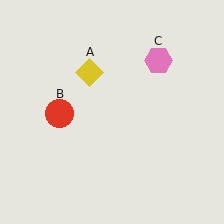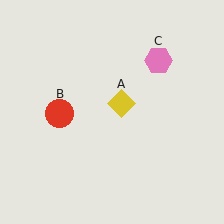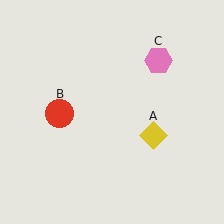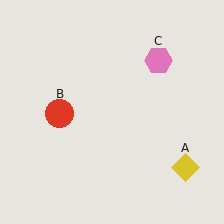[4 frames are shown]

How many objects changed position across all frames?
1 object changed position: yellow diamond (object A).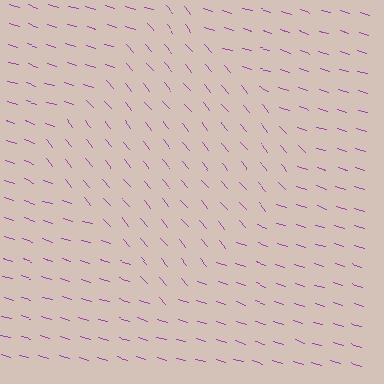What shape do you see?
I see a diamond.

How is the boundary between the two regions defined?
The boundary is defined purely by a change in line orientation (approximately 33 degrees difference). All lines are the same color and thickness.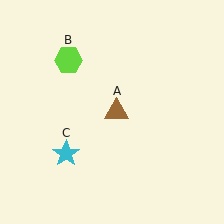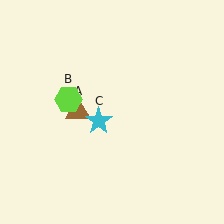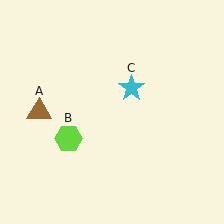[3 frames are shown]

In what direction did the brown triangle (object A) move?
The brown triangle (object A) moved left.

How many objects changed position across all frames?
3 objects changed position: brown triangle (object A), lime hexagon (object B), cyan star (object C).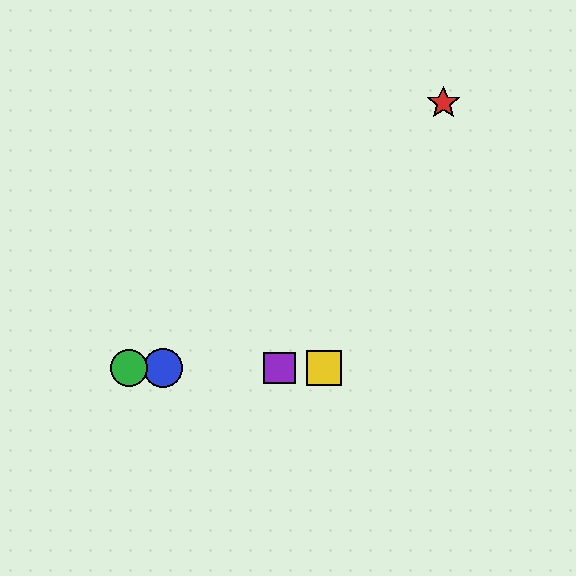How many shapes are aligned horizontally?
4 shapes (the blue circle, the green circle, the yellow square, the purple square) are aligned horizontally.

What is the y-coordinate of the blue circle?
The blue circle is at y≈368.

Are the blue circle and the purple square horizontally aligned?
Yes, both are at y≈368.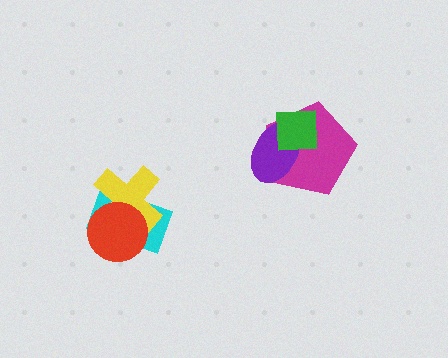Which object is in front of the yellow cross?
The red circle is in front of the yellow cross.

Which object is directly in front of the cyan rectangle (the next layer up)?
The yellow cross is directly in front of the cyan rectangle.